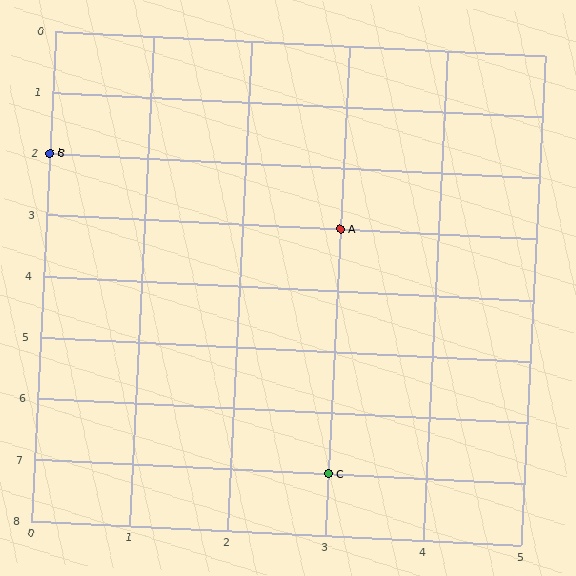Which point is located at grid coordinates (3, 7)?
Point C is at (3, 7).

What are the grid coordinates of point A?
Point A is at grid coordinates (3, 3).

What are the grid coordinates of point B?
Point B is at grid coordinates (0, 2).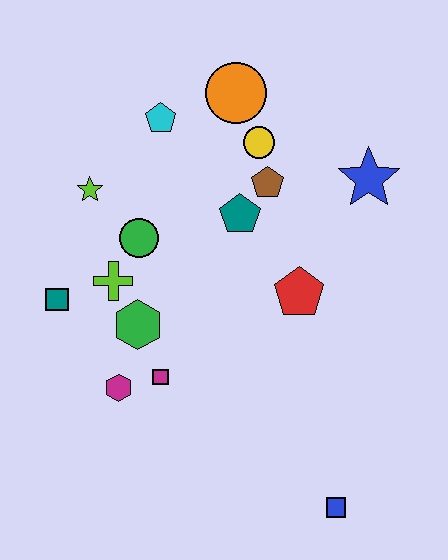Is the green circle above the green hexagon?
Yes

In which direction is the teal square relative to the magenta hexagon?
The teal square is above the magenta hexagon.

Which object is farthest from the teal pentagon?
The blue square is farthest from the teal pentagon.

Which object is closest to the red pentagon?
The teal pentagon is closest to the red pentagon.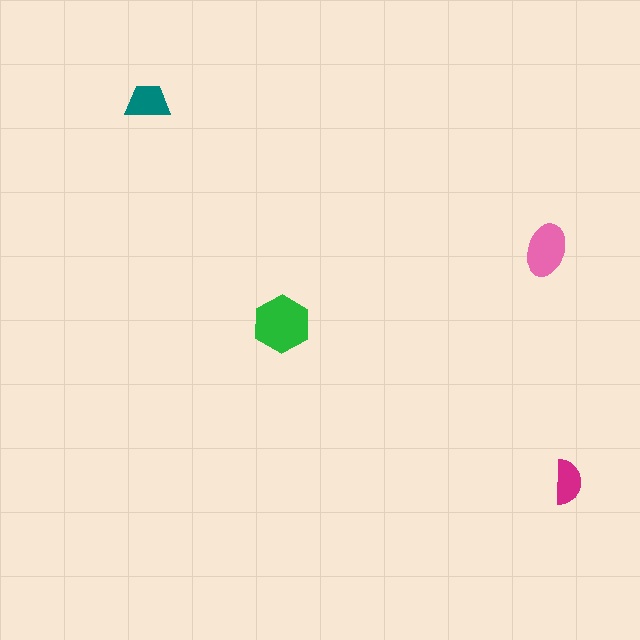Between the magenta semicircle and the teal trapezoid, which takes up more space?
The teal trapezoid.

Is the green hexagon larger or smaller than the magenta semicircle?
Larger.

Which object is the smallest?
The magenta semicircle.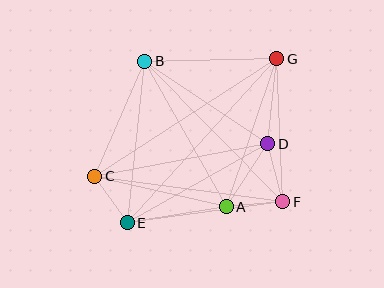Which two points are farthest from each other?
Points E and G are farthest from each other.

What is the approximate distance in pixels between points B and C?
The distance between B and C is approximately 125 pixels.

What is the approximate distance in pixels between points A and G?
The distance between A and G is approximately 157 pixels.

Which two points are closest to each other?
Points A and F are closest to each other.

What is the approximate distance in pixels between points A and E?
The distance between A and E is approximately 100 pixels.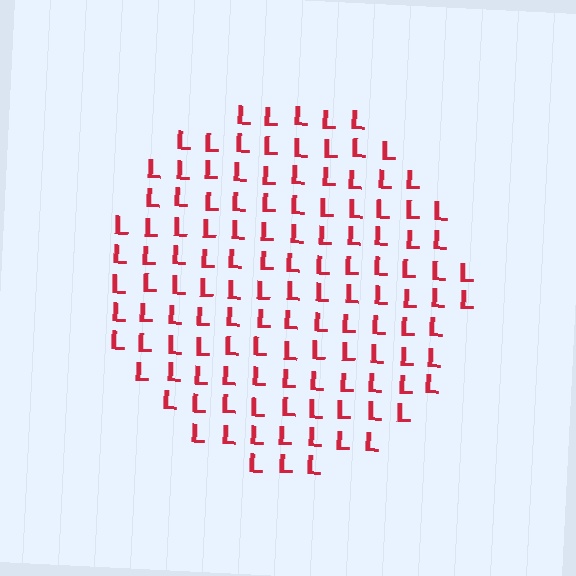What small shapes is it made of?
It is made of small letter L's.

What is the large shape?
The large shape is a circle.